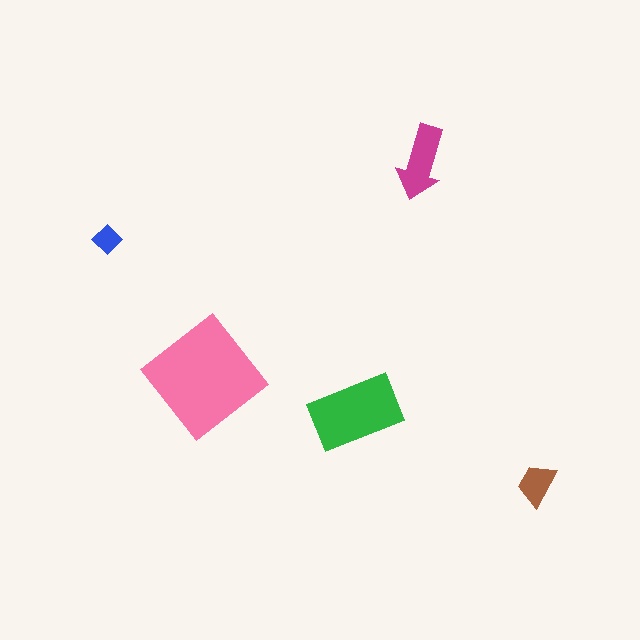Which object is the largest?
The pink diamond.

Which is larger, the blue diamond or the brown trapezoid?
The brown trapezoid.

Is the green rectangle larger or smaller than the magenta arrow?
Larger.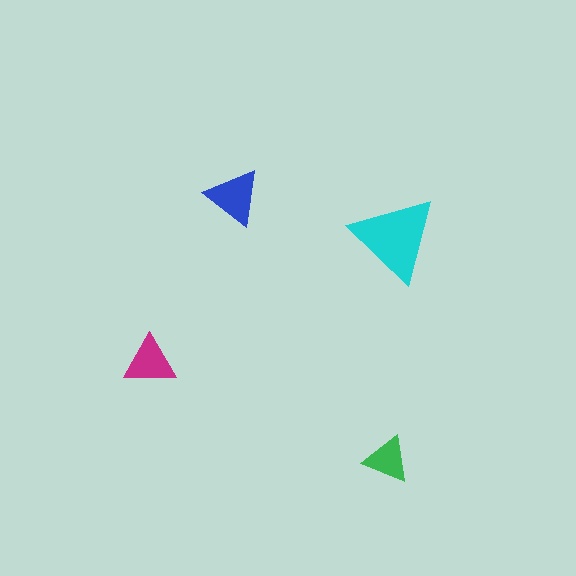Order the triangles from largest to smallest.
the cyan one, the blue one, the magenta one, the green one.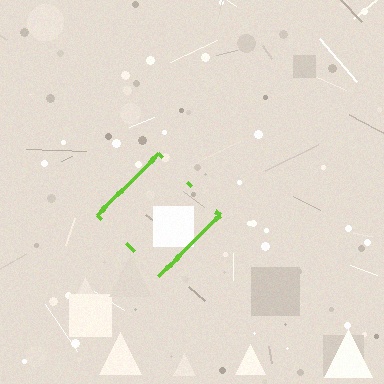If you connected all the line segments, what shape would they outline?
They would outline a diamond.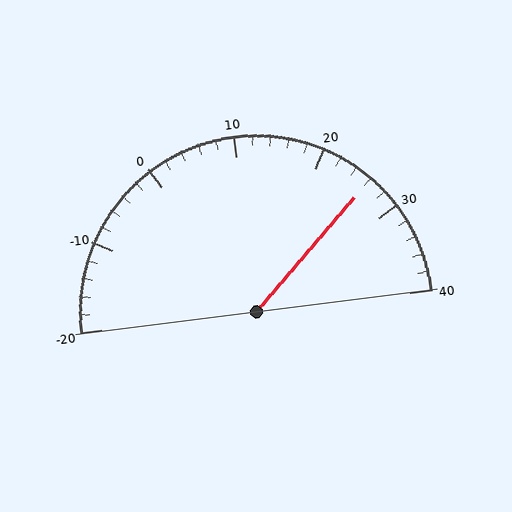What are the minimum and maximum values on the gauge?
The gauge ranges from -20 to 40.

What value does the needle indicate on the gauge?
The needle indicates approximately 26.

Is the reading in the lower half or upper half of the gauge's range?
The reading is in the upper half of the range (-20 to 40).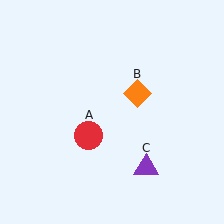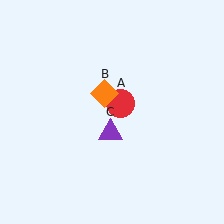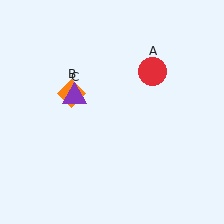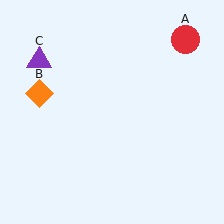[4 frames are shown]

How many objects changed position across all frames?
3 objects changed position: red circle (object A), orange diamond (object B), purple triangle (object C).